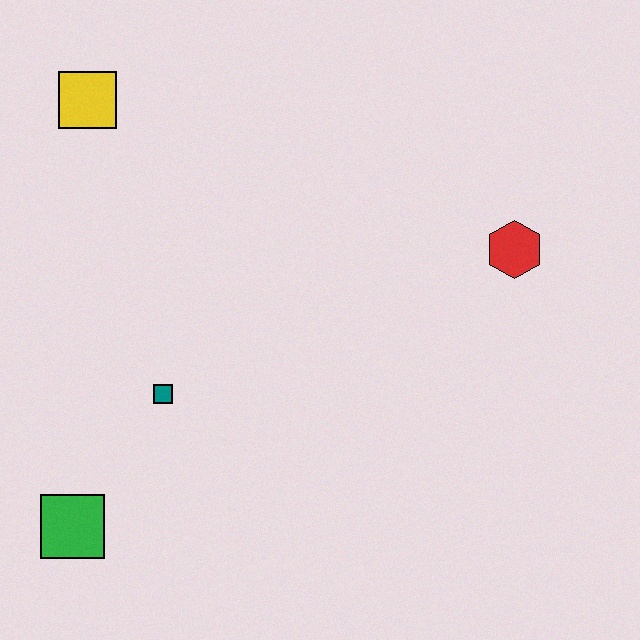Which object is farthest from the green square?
The red hexagon is farthest from the green square.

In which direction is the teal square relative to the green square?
The teal square is above the green square.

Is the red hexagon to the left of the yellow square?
No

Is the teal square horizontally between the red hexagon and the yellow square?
Yes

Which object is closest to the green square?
The teal square is closest to the green square.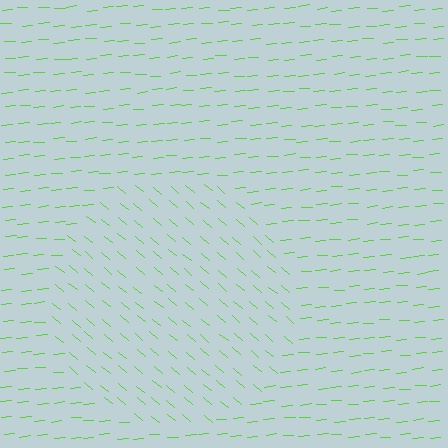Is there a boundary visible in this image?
Yes, there is a texture boundary formed by a change in line orientation.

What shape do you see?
I see a circle.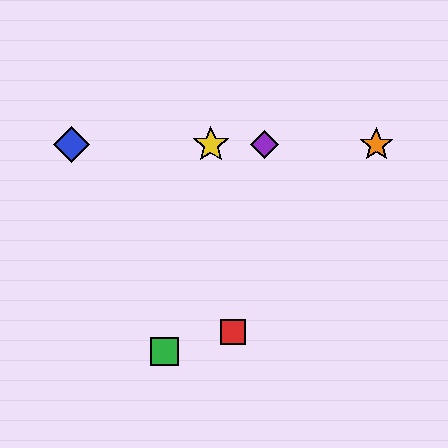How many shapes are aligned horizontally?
4 shapes (the blue diamond, the yellow star, the purple diamond, the orange star) are aligned horizontally.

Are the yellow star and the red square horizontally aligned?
No, the yellow star is at y≈145 and the red square is at y≈332.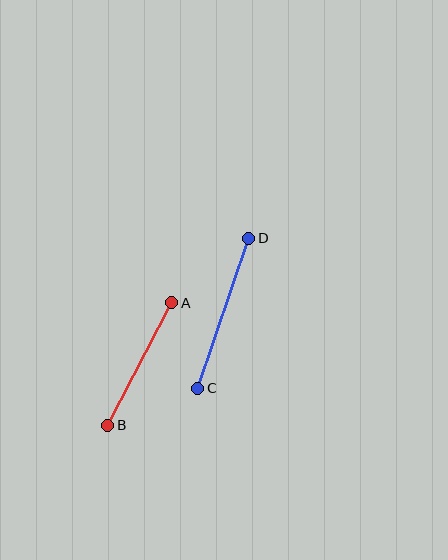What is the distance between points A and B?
The distance is approximately 138 pixels.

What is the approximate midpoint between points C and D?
The midpoint is at approximately (223, 313) pixels.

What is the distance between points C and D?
The distance is approximately 159 pixels.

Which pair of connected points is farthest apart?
Points C and D are farthest apart.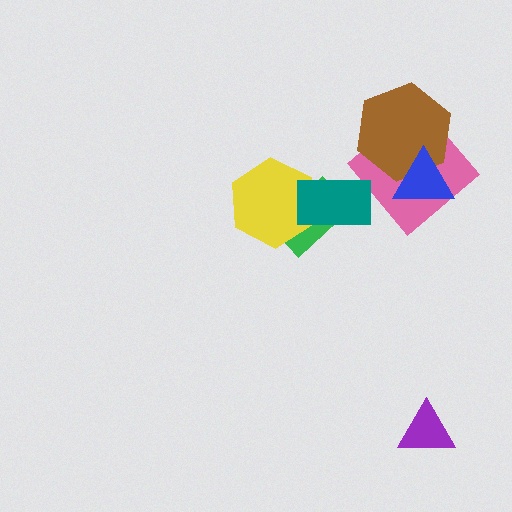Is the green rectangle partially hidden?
Yes, it is partially covered by another shape.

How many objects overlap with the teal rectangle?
2 objects overlap with the teal rectangle.